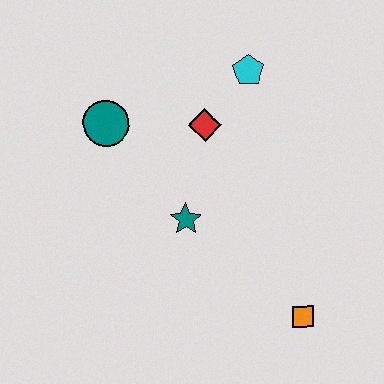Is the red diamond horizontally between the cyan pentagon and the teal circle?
Yes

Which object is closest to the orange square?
The teal star is closest to the orange square.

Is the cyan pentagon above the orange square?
Yes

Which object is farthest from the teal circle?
The orange square is farthest from the teal circle.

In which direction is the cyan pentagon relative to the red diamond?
The cyan pentagon is above the red diamond.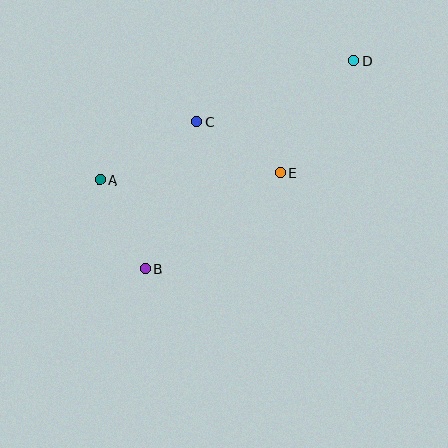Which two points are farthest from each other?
Points B and D are farthest from each other.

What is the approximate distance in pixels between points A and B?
The distance between A and B is approximately 100 pixels.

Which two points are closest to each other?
Points C and E are closest to each other.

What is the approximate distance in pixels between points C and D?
The distance between C and D is approximately 168 pixels.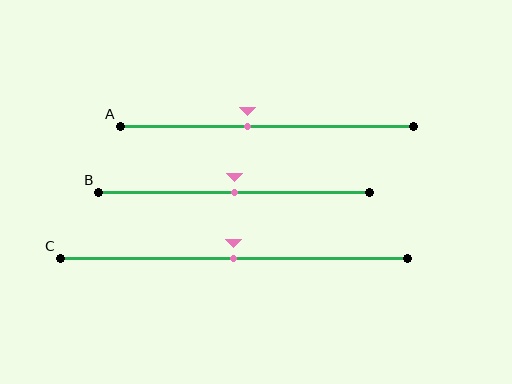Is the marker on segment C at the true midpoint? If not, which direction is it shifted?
Yes, the marker on segment C is at the true midpoint.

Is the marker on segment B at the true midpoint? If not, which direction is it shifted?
Yes, the marker on segment B is at the true midpoint.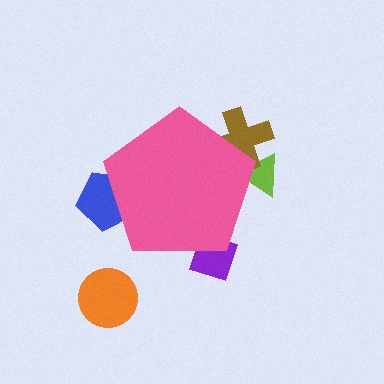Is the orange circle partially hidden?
No, the orange circle is fully visible.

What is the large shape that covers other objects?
A pink pentagon.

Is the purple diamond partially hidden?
Yes, the purple diamond is partially hidden behind the pink pentagon.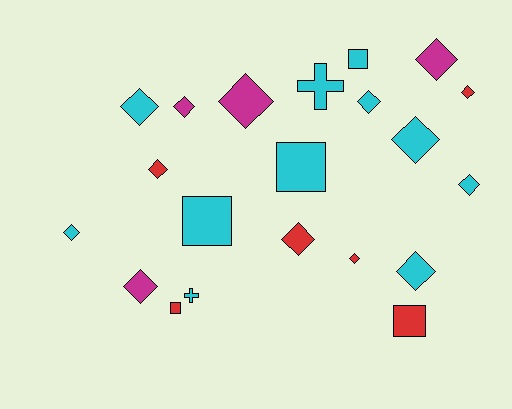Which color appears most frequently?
Cyan, with 11 objects.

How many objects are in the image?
There are 21 objects.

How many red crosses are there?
There are no red crosses.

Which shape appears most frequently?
Diamond, with 14 objects.